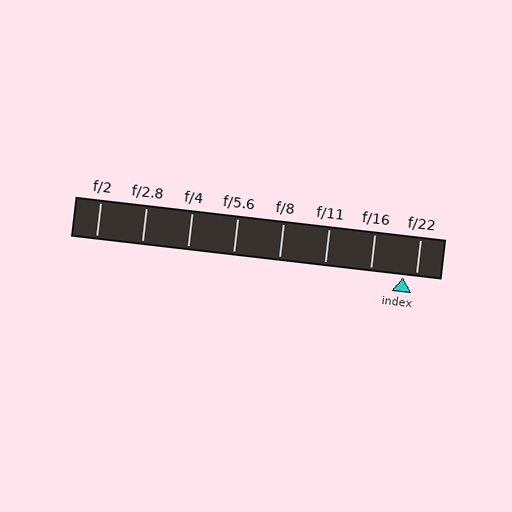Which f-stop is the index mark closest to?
The index mark is closest to f/22.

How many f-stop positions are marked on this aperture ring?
There are 8 f-stop positions marked.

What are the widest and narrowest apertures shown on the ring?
The widest aperture shown is f/2 and the narrowest is f/22.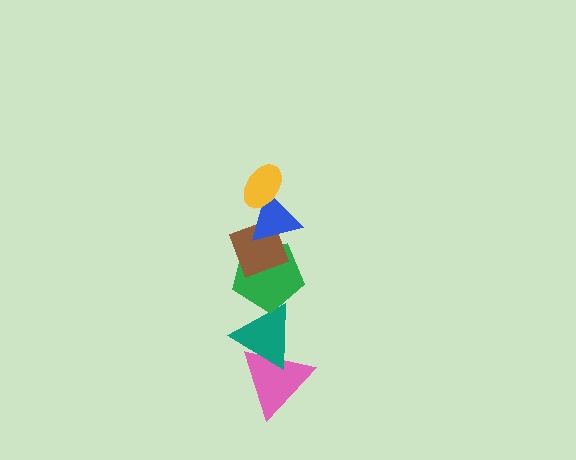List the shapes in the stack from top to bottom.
From top to bottom: the yellow ellipse, the blue triangle, the brown diamond, the green pentagon, the teal triangle, the pink triangle.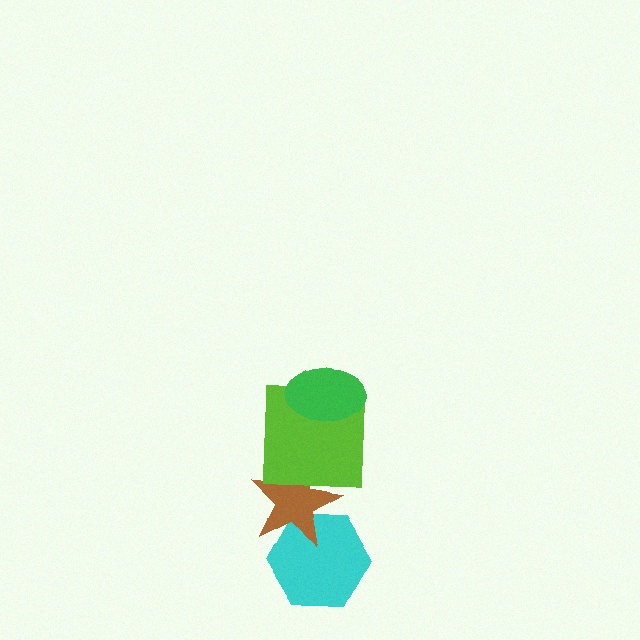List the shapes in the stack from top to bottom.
From top to bottom: the green ellipse, the lime square, the brown star, the cyan hexagon.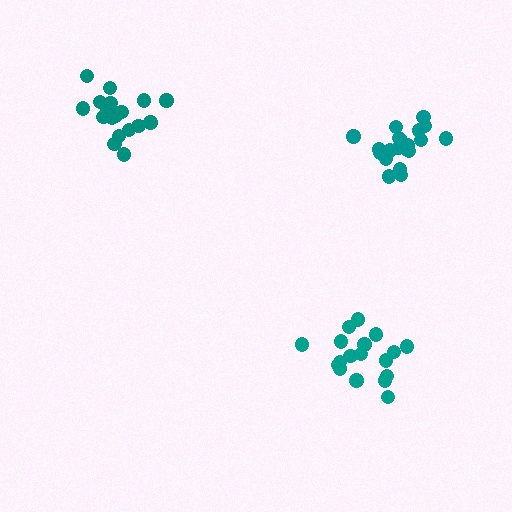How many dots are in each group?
Group 1: 19 dots, Group 2: 20 dots, Group 3: 19 dots (58 total).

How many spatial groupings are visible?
There are 3 spatial groupings.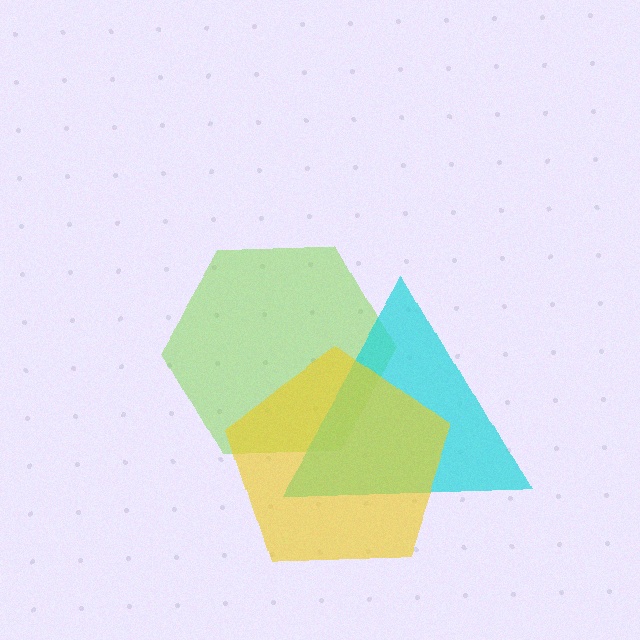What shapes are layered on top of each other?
The layered shapes are: a lime hexagon, a cyan triangle, a yellow pentagon.